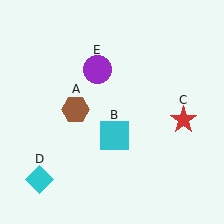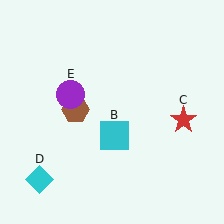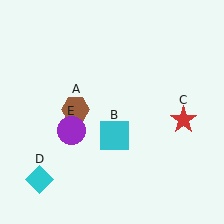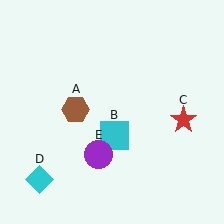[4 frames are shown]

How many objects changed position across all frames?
1 object changed position: purple circle (object E).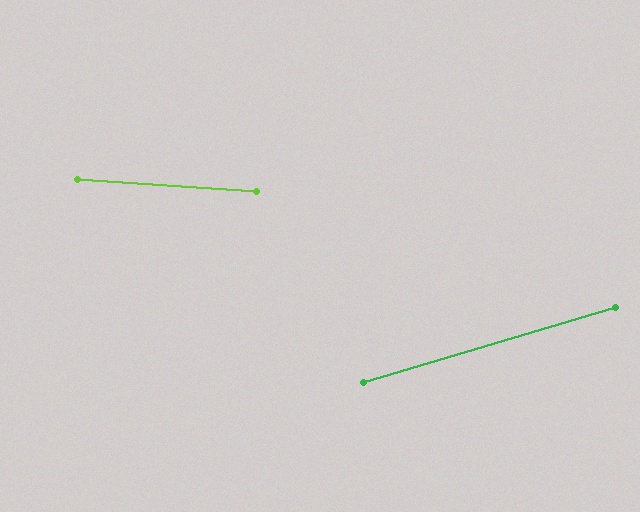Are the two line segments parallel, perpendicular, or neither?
Neither parallel nor perpendicular — they differ by about 20°.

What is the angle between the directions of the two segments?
Approximately 20 degrees.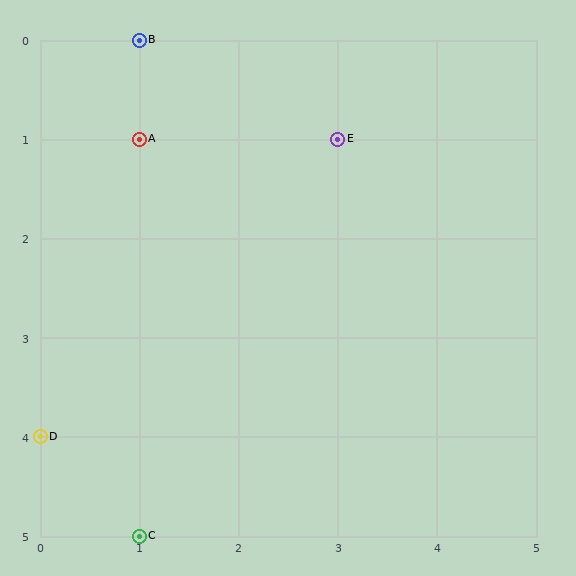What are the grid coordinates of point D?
Point D is at grid coordinates (0, 4).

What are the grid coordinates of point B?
Point B is at grid coordinates (1, 0).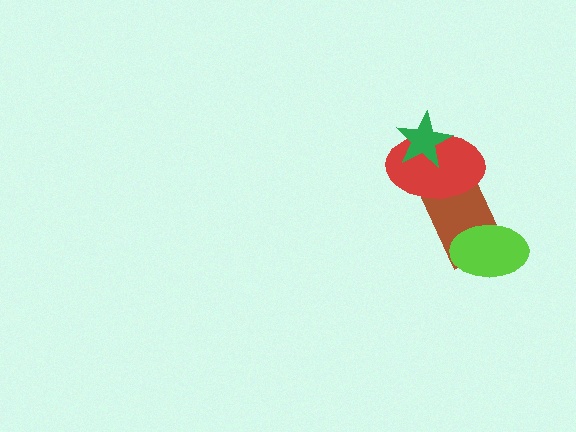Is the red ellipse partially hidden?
Yes, it is partially covered by another shape.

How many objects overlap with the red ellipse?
2 objects overlap with the red ellipse.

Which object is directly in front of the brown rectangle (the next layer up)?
The red ellipse is directly in front of the brown rectangle.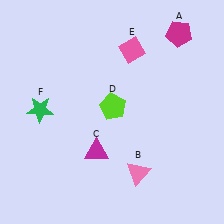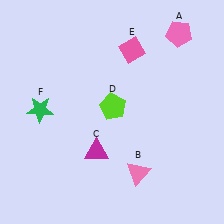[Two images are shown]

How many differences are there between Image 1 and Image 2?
There is 1 difference between the two images.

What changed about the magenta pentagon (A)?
In Image 1, A is magenta. In Image 2, it changed to pink.